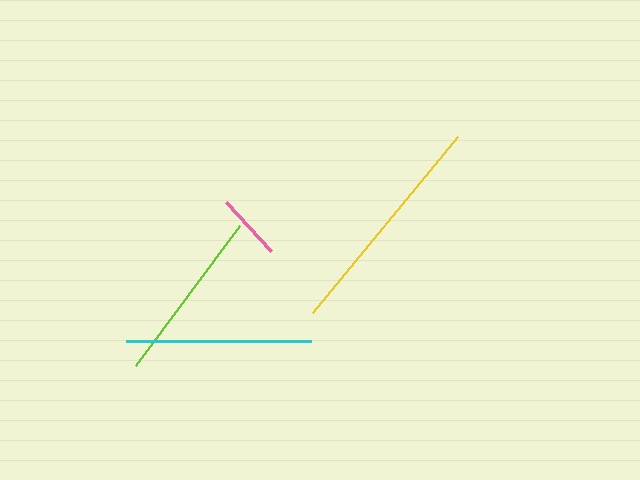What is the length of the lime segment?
The lime segment is approximately 174 pixels long.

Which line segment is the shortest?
The pink line is the shortest at approximately 66 pixels.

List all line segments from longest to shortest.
From longest to shortest: yellow, cyan, lime, pink.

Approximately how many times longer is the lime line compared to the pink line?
The lime line is approximately 2.6 times the length of the pink line.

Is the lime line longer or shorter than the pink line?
The lime line is longer than the pink line.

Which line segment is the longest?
The yellow line is the longest at approximately 228 pixels.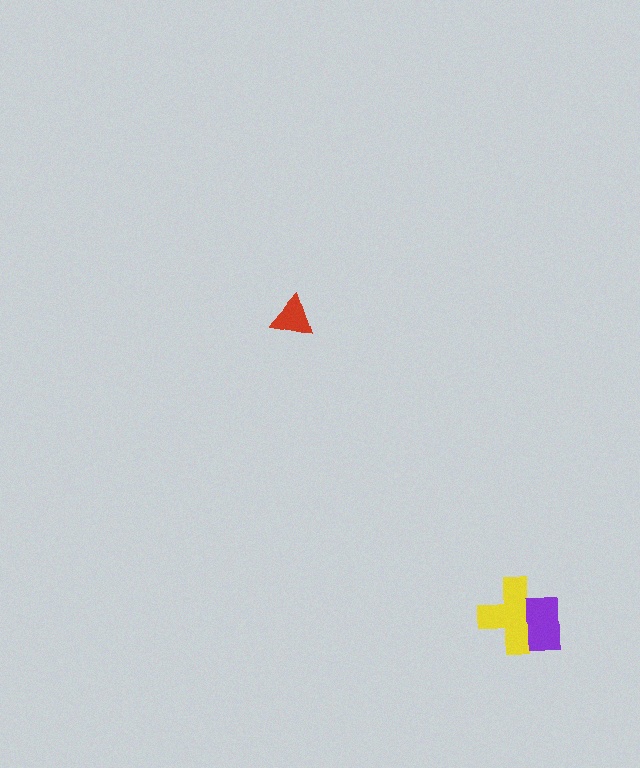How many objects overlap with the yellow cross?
1 object overlaps with the yellow cross.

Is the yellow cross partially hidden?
Yes, it is partially covered by another shape.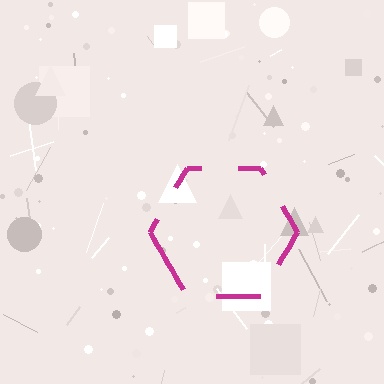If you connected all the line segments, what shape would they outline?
They would outline a hexagon.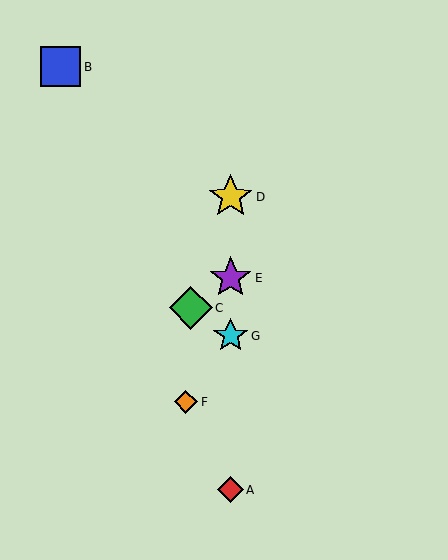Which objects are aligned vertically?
Objects A, D, E, G are aligned vertically.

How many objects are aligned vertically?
4 objects (A, D, E, G) are aligned vertically.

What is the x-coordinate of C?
Object C is at x≈191.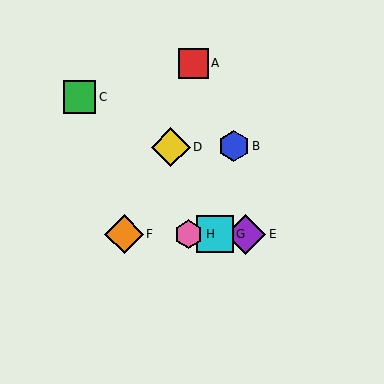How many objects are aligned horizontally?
4 objects (E, F, G, H) are aligned horizontally.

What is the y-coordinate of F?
Object F is at y≈234.